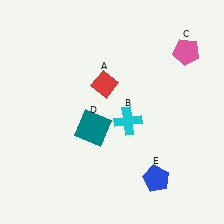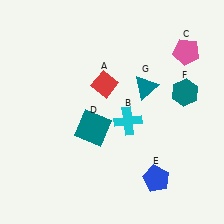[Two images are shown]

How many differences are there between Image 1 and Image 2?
There are 2 differences between the two images.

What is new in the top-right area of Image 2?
A teal hexagon (F) was added in the top-right area of Image 2.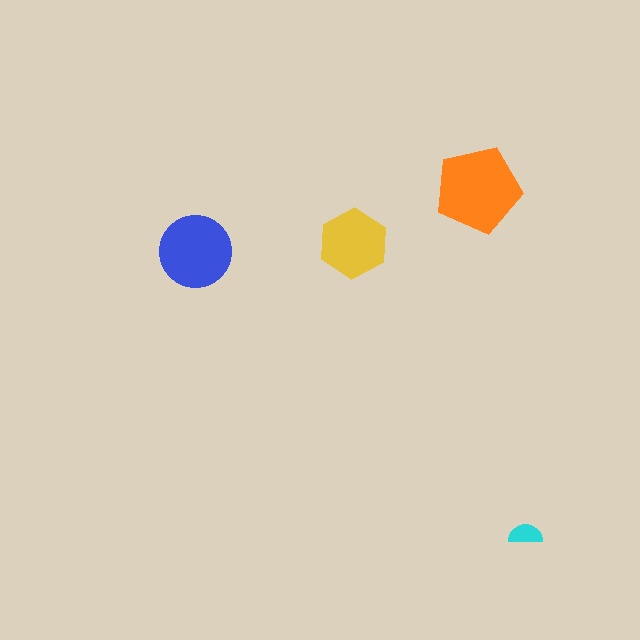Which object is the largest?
The orange pentagon.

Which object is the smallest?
The cyan semicircle.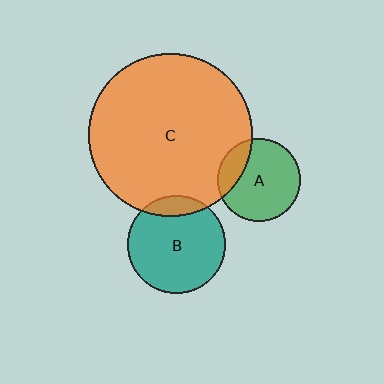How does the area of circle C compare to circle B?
Approximately 2.8 times.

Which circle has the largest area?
Circle C (orange).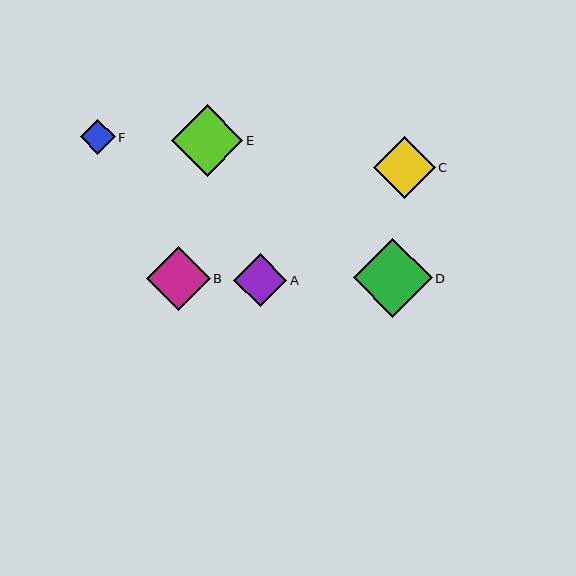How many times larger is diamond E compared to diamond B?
Diamond E is approximately 1.1 times the size of diamond B.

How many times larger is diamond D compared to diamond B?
Diamond D is approximately 1.2 times the size of diamond B.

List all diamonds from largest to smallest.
From largest to smallest: D, E, B, C, A, F.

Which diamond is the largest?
Diamond D is the largest with a size of approximately 79 pixels.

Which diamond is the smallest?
Diamond F is the smallest with a size of approximately 35 pixels.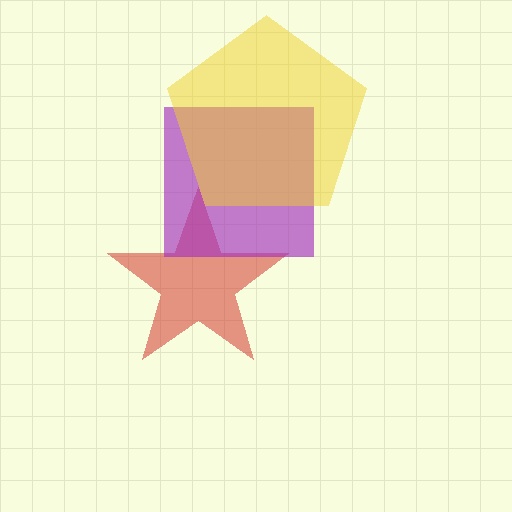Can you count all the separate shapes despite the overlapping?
Yes, there are 3 separate shapes.